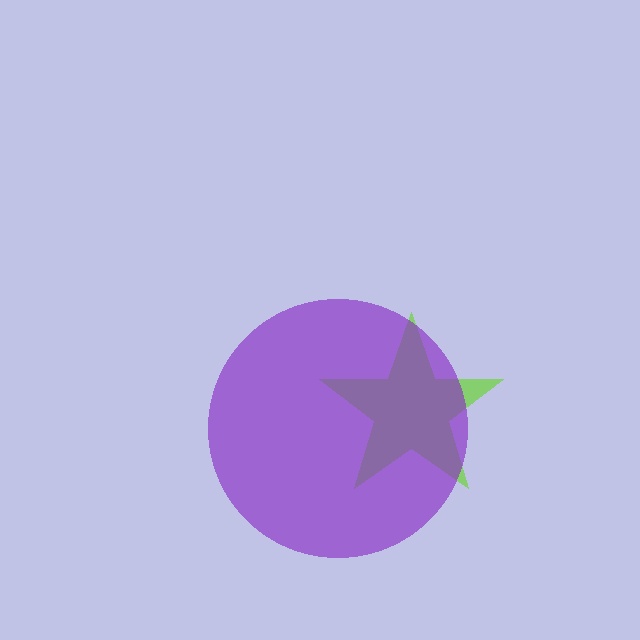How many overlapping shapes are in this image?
There are 2 overlapping shapes in the image.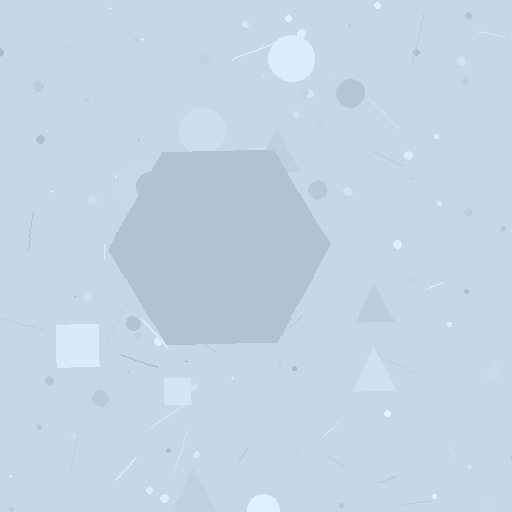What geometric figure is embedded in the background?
A hexagon is embedded in the background.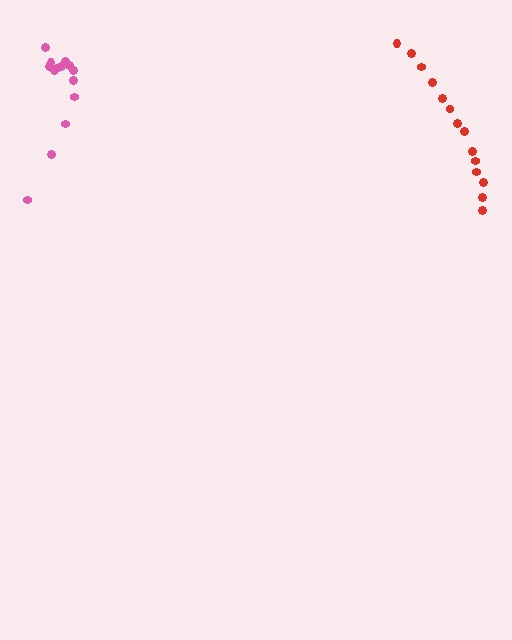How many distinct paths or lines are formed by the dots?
There are 2 distinct paths.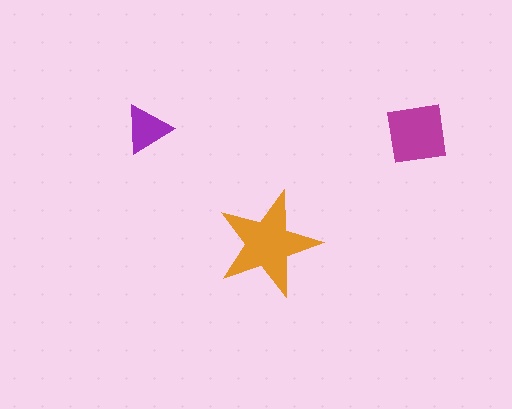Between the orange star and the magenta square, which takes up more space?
The orange star.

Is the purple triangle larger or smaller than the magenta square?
Smaller.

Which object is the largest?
The orange star.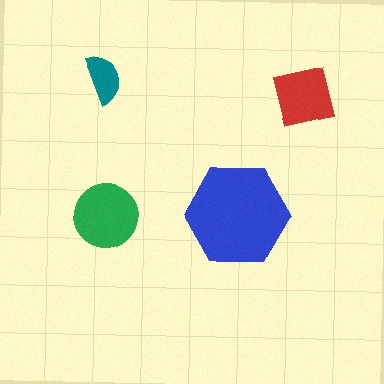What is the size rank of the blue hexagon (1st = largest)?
1st.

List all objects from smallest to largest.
The teal semicircle, the red square, the green circle, the blue hexagon.